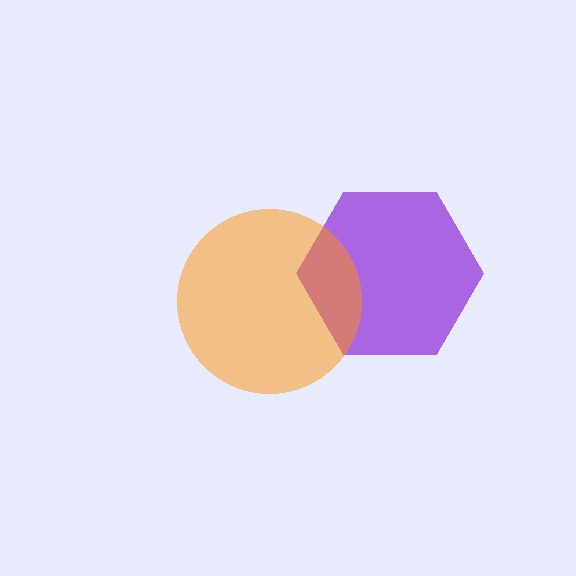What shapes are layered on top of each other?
The layered shapes are: a purple hexagon, an orange circle.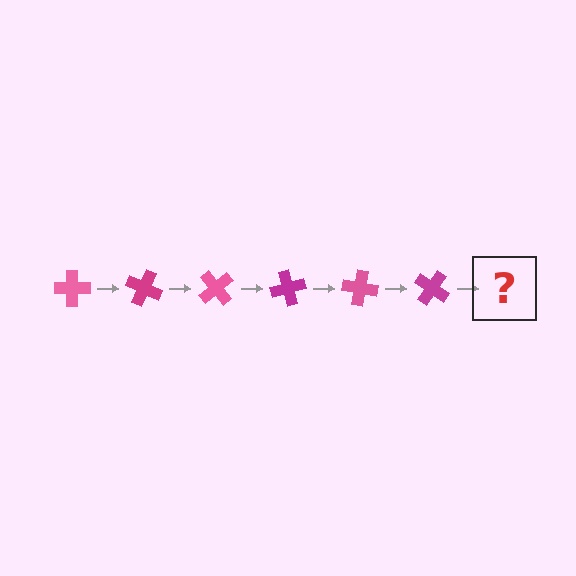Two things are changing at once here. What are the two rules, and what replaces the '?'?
The two rules are that it rotates 25 degrees each step and the color cycles through pink and magenta. The '?' should be a pink cross, rotated 150 degrees from the start.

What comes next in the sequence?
The next element should be a pink cross, rotated 150 degrees from the start.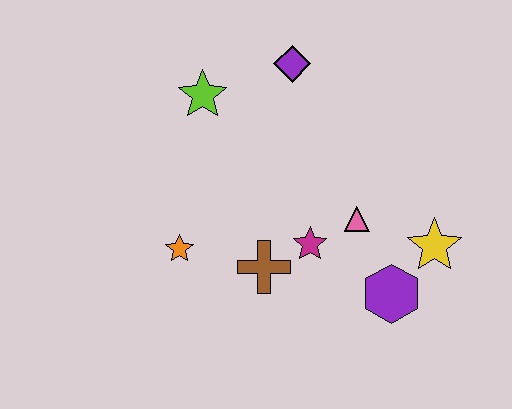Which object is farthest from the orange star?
The yellow star is farthest from the orange star.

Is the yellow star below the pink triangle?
Yes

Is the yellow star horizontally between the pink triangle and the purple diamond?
No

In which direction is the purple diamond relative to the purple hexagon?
The purple diamond is above the purple hexagon.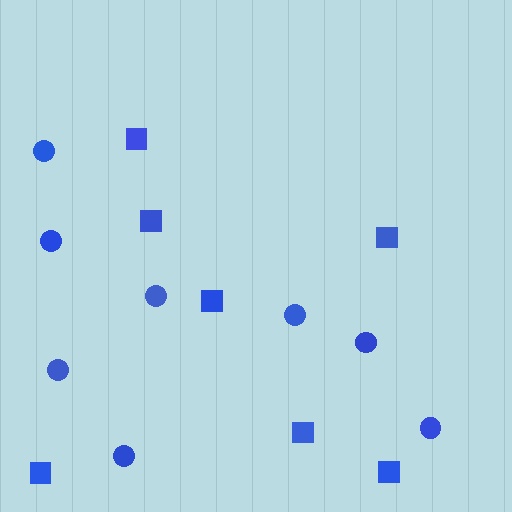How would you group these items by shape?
There are 2 groups: one group of circles (8) and one group of squares (7).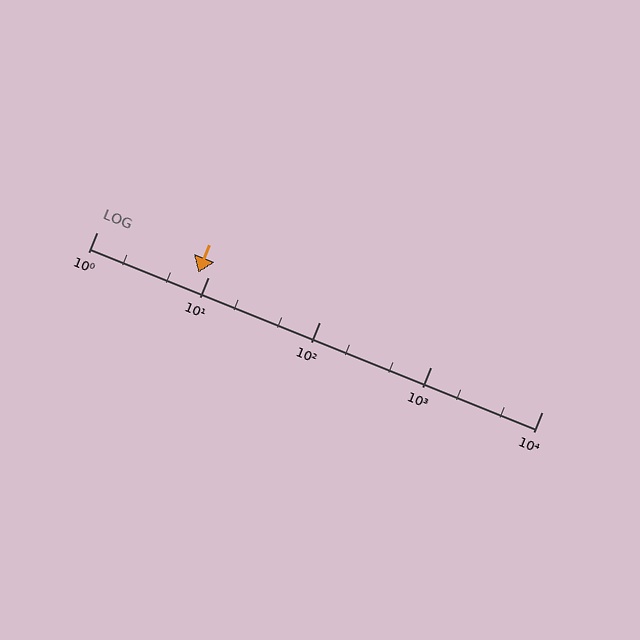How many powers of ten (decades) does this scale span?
The scale spans 4 decades, from 1 to 10000.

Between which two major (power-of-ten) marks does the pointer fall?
The pointer is between 1 and 10.